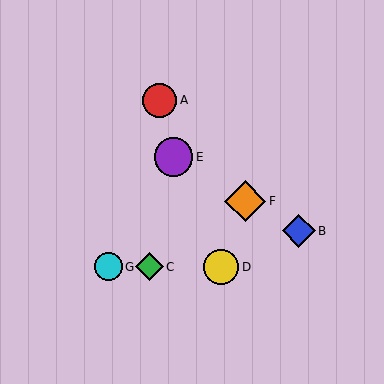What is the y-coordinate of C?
Object C is at y≈267.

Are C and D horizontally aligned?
Yes, both are at y≈267.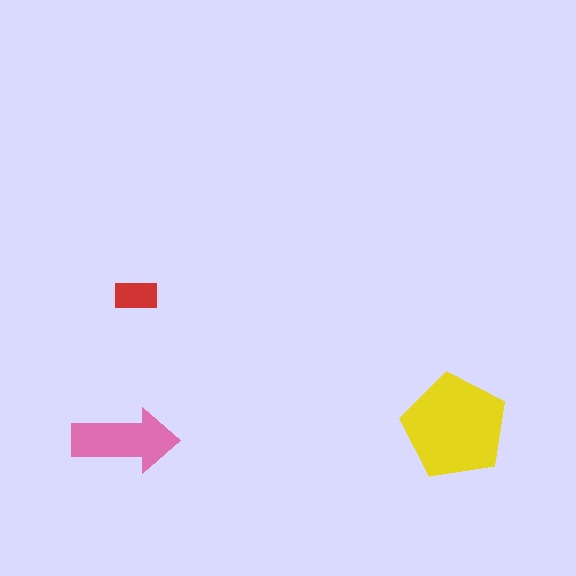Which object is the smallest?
The red rectangle.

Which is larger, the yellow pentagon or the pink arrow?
The yellow pentagon.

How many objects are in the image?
There are 3 objects in the image.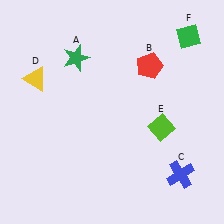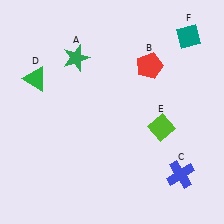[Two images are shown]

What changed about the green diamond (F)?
In Image 1, F is green. In Image 2, it changed to teal.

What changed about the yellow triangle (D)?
In Image 1, D is yellow. In Image 2, it changed to green.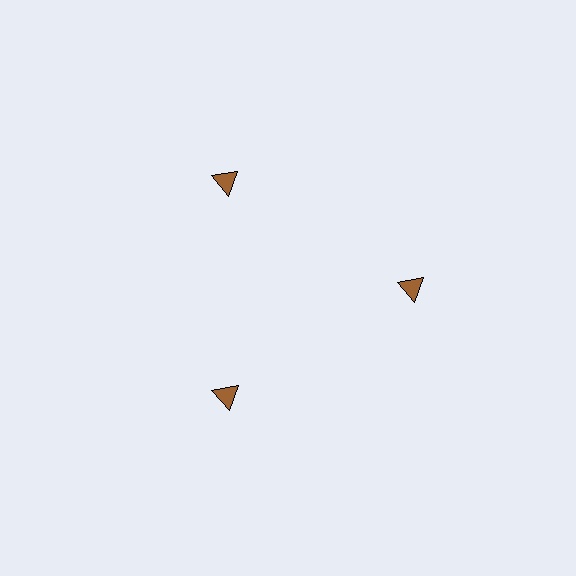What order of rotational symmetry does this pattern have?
This pattern has 3-fold rotational symmetry.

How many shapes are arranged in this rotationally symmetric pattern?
There are 3 shapes, arranged in 3 groups of 1.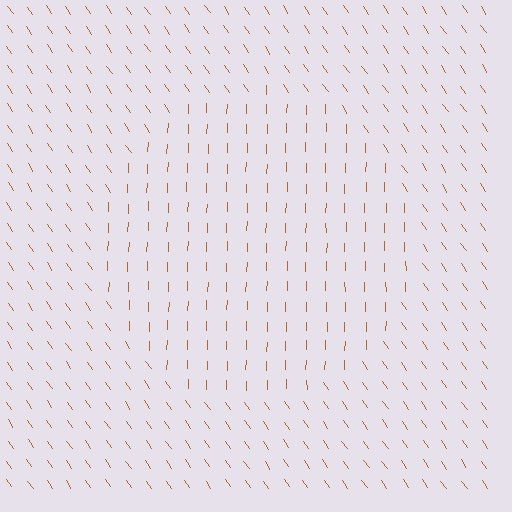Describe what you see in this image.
The image is filled with small brown line segments. A circle region in the image has lines oriented differently from the surrounding lines, creating a visible texture boundary.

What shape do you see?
I see a circle.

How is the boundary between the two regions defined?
The boundary is defined purely by a change in line orientation (approximately 35 degrees difference). All lines are the same color and thickness.